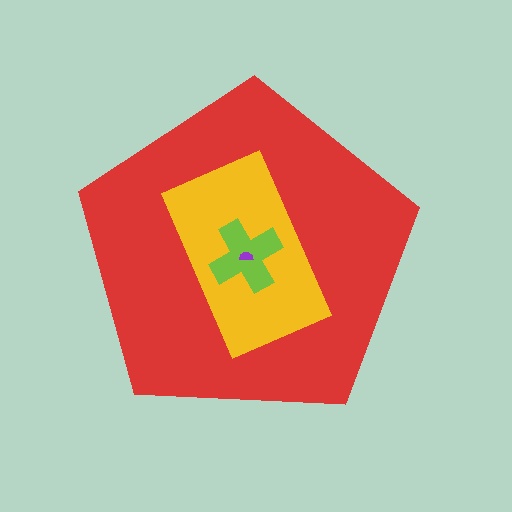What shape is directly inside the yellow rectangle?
The lime cross.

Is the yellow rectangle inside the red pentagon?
Yes.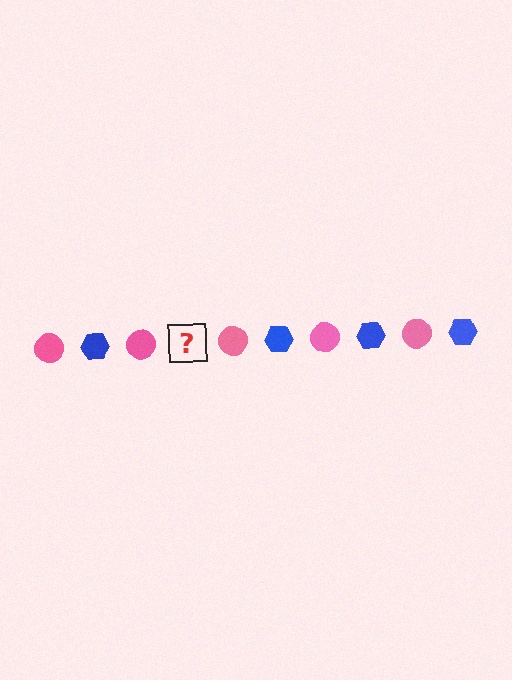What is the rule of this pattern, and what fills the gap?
The rule is that the pattern alternates between pink circle and blue hexagon. The gap should be filled with a blue hexagon.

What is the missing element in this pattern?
The missing element is a blue hexagon.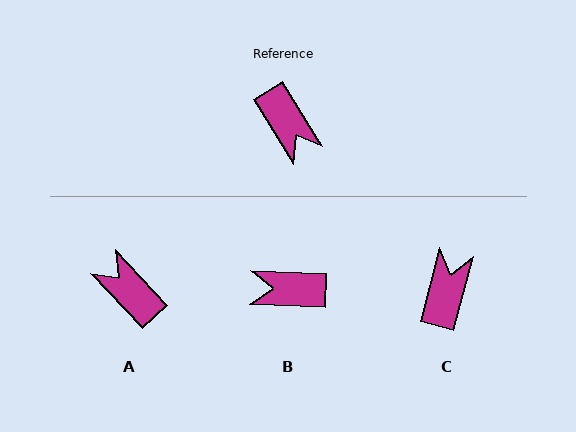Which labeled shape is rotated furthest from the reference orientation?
A, about 169 degrees away.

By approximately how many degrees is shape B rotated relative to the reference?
Approximately 125 degrees clockwise.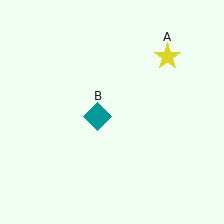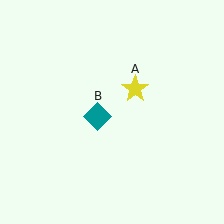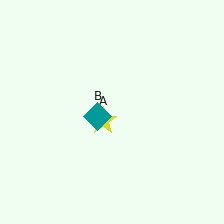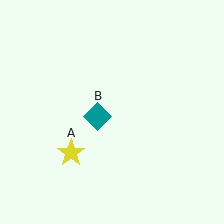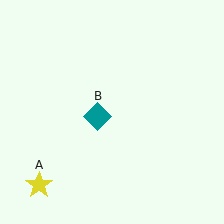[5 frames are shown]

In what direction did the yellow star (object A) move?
The yellow star (object A) moved down and to the left.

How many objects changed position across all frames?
1 object changed position: yellow star (object A).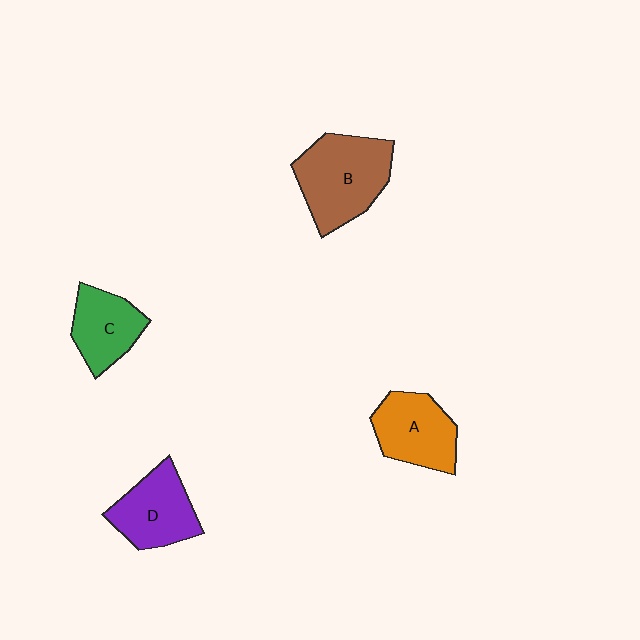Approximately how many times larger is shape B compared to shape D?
Approximately 1.3 times.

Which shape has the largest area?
Shape B (brown).